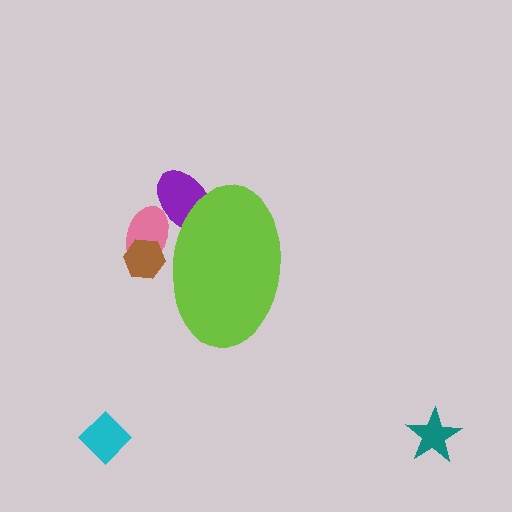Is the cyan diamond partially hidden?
No, the cyan diamond is fully visible.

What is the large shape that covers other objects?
A lime ellipse.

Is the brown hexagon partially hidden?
Yes, the brown hexagon is partially hidden behind the lime ellipse.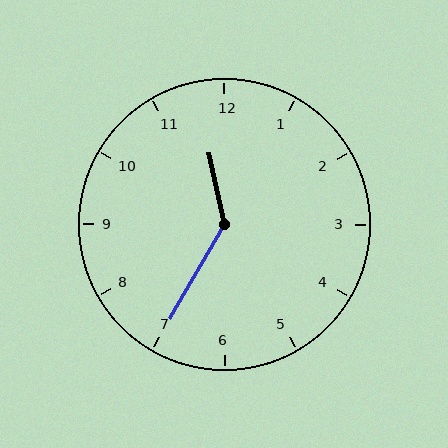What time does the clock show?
11:35.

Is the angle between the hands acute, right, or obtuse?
It is obtuse.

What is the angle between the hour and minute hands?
Approximately 138 degrees.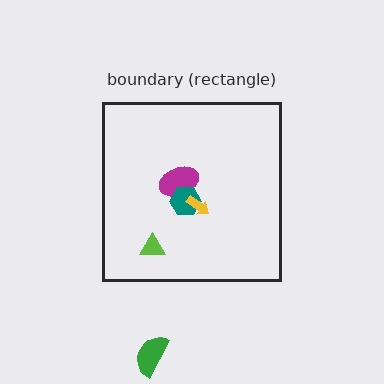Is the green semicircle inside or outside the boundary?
Outside.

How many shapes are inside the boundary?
4 inside, 1 outside.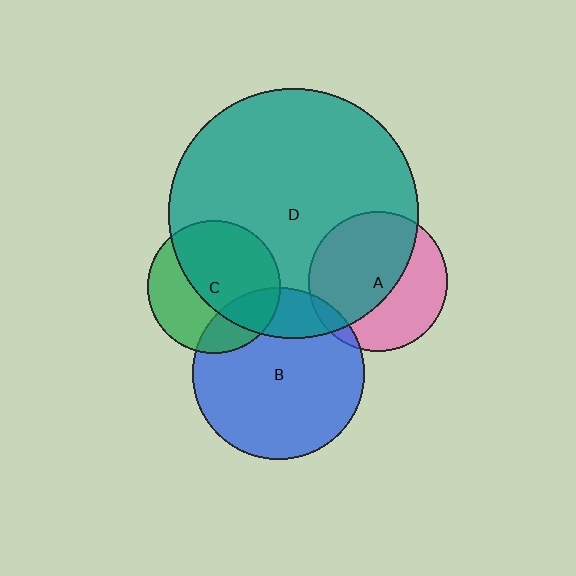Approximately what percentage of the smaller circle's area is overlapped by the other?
Approximately 60%.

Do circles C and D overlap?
Yes.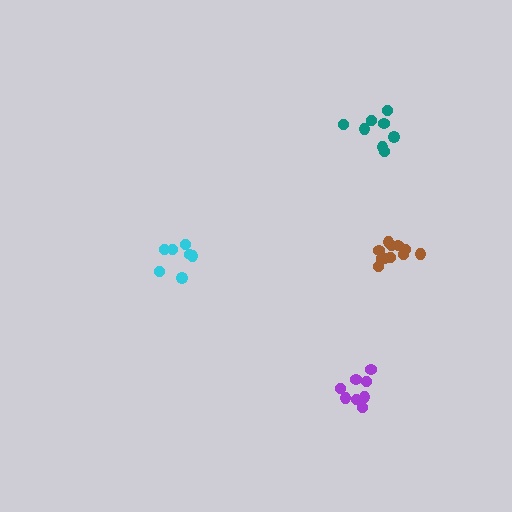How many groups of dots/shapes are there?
There are 4 groups.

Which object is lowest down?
The purple cluster is bottommost.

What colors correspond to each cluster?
The clusters are colored: cyan, brown, purple, teal.